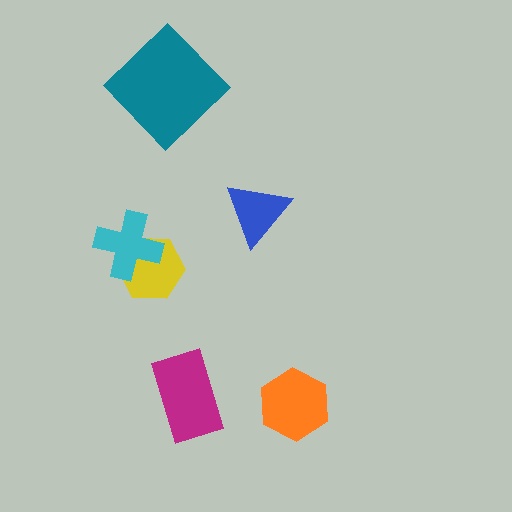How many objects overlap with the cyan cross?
1 object overlaps with the cyan cross.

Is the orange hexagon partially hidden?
No, no other shape covers it.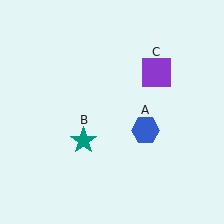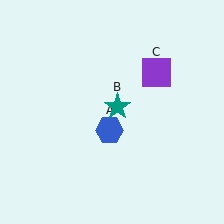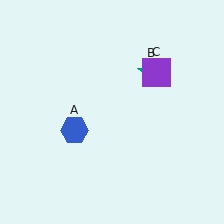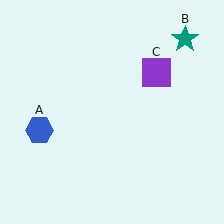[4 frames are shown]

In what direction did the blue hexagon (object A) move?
The blue hexagon (object A) moved left.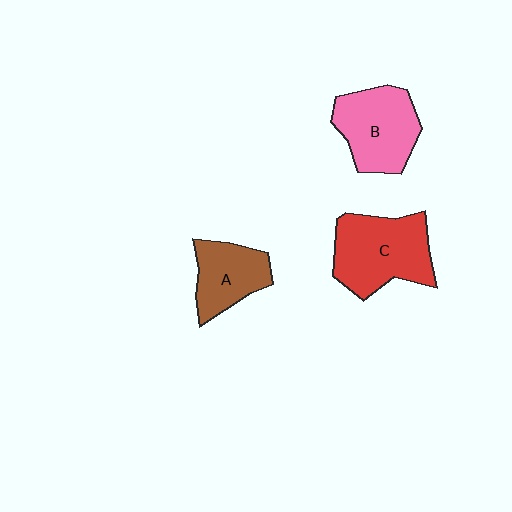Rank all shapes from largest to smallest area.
From largest to smallest: C (red), B (pink), A (brown).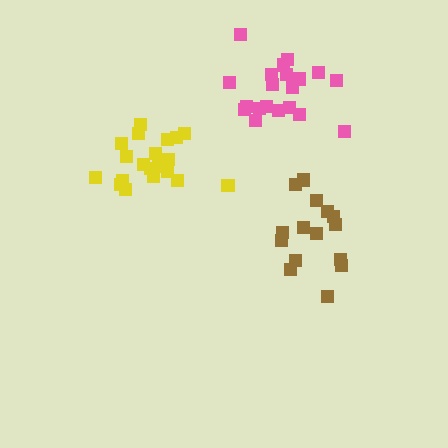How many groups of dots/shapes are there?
There are 3 groups.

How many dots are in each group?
Group 1: 20 dots, Group 2: 15 dots, Group 3: 20 dots (55 total).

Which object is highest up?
The pink cluster is topmost.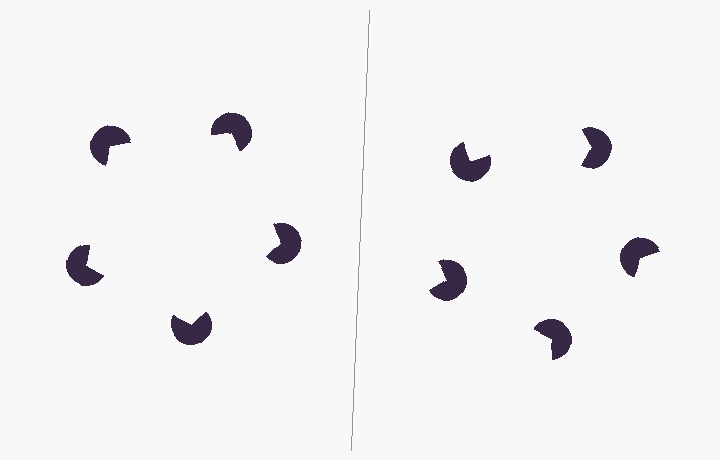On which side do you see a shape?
An illusory pentagon appears on the left side. On the right side the wedge cuts are rotated, so no coherent shape forms.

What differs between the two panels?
The pac-man discs are positioned identically on both sides; only the wedge orientations differ. On the left they align to a pentagon; on the right they are misaligned.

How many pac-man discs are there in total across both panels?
10 — 5 on each side.